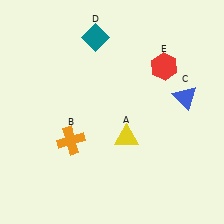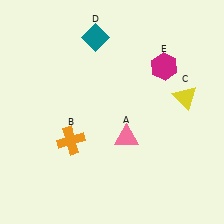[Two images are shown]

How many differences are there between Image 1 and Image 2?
There are 3 differences between the two images.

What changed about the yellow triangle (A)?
In Image 1, A is yellow. In Image 2, it changed to pink.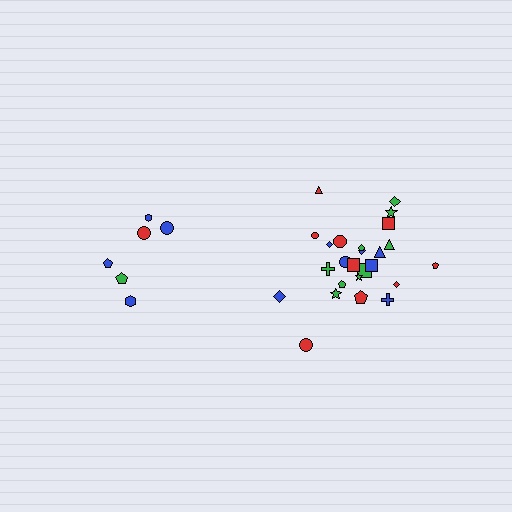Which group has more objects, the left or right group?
The right group.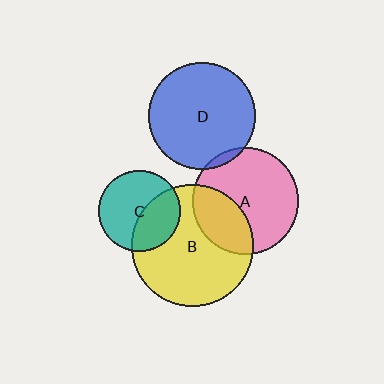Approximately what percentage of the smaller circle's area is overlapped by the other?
Approximately 5%.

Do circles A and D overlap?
Yes.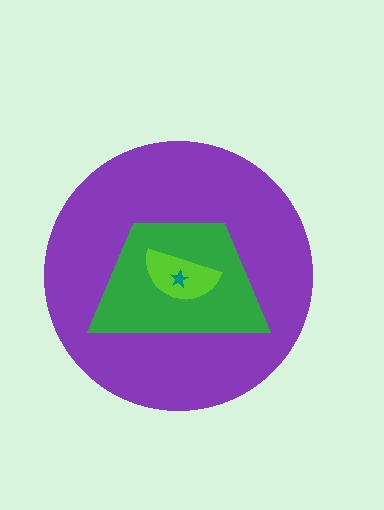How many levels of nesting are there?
4.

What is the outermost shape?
The purple circle.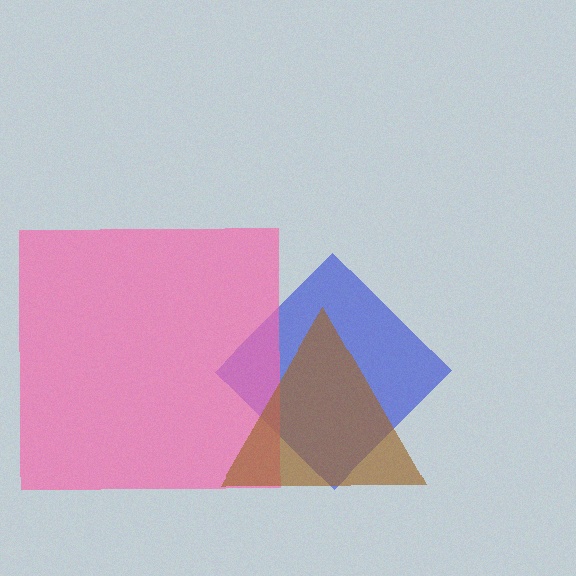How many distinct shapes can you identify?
There are 3 distinct shapes: a blue diamond, a pink square, a brown triangle.